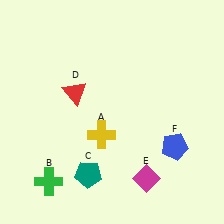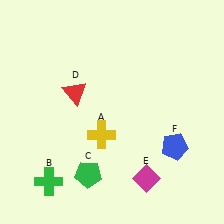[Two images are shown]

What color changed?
The pentagon (C) changed from teal in Image 1 to green in Image 2.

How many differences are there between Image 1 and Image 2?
There is 1 difference between the two images.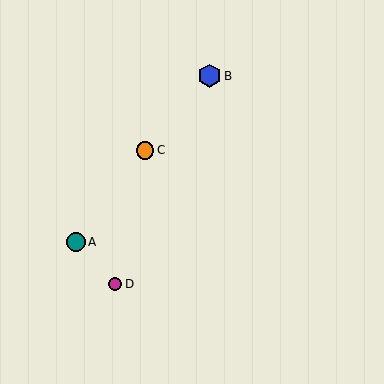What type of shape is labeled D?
Shape D is a magenta circle.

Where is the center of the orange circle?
The center of the orange circle is at (145, 150).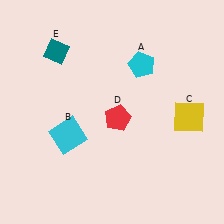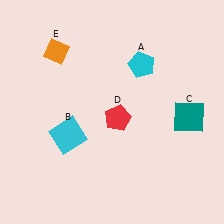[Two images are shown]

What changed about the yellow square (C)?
In Image 1, C is yellow. In Image 2, it changed to teal.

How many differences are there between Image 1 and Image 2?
There are 2 differences between the two images.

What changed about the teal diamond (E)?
In Image 1, E is teal. In Image 2, it changed to orange.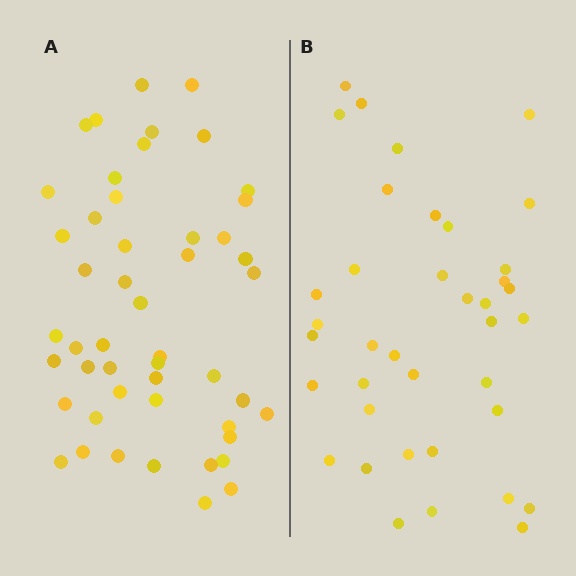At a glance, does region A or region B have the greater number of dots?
Region A (the left region) has more dots.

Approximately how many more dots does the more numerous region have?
Region A has roughly 12 or so more dots than region B.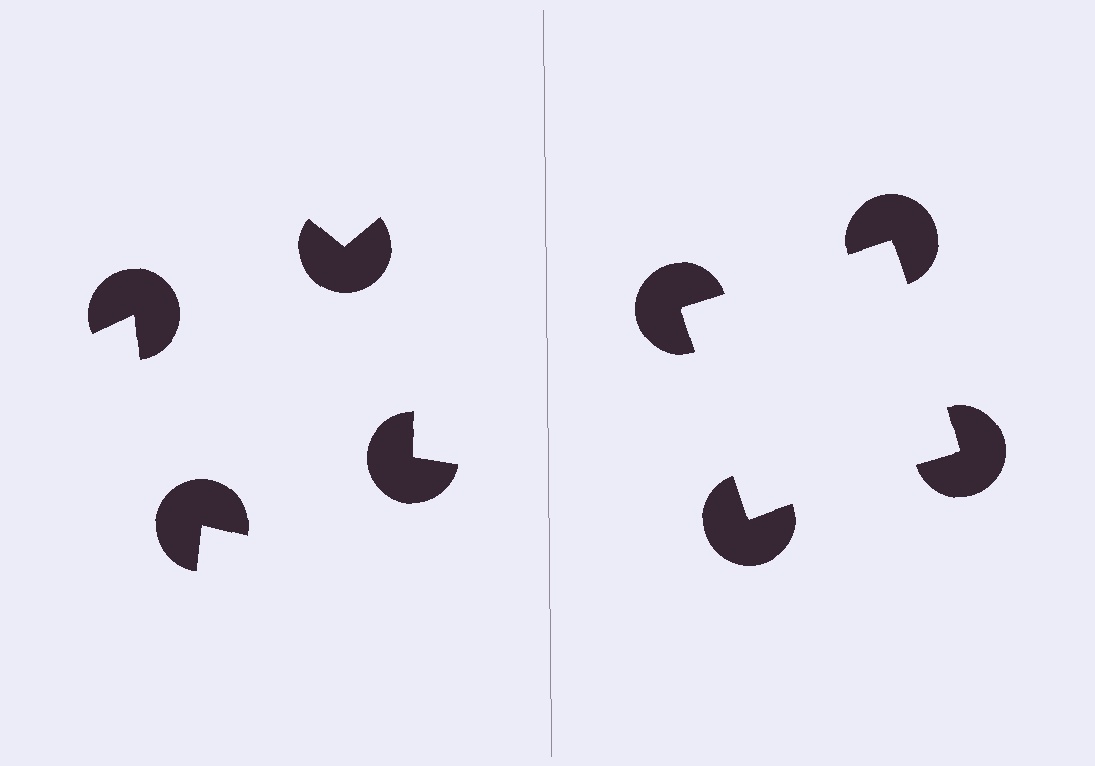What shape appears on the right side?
An illusory square.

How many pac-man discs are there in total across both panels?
8 — 4 on each side.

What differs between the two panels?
The pac-man discs are positioned identically on both sides; only the wedge orientations differ. On the right they align to a square; on the left they are misaligned.